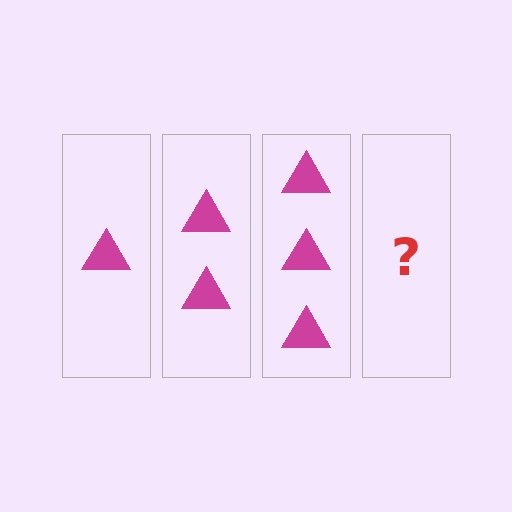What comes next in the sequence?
The next element should be 4 triangles.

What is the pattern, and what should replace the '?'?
The pattern is that each step adds one more triangle. The '?' should be 4 triangles.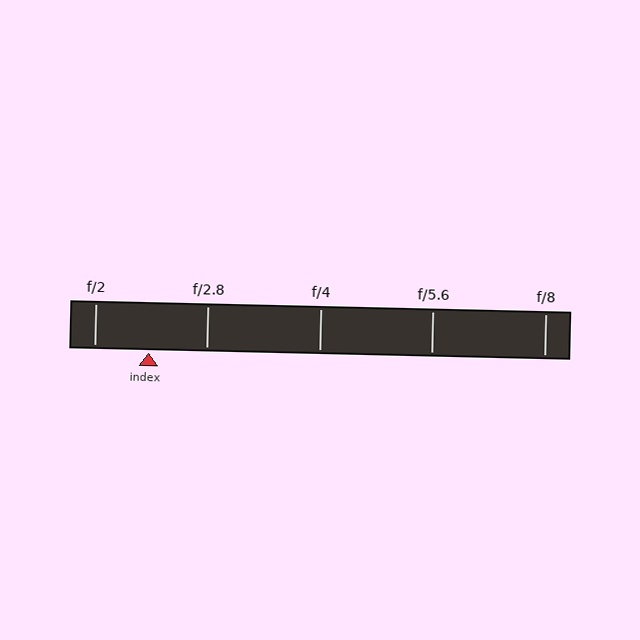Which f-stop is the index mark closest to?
The index mark is closest to f/2.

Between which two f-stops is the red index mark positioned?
The index mark is between f/2 and f/2.8.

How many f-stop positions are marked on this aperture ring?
There are 5 f-stop positions marked.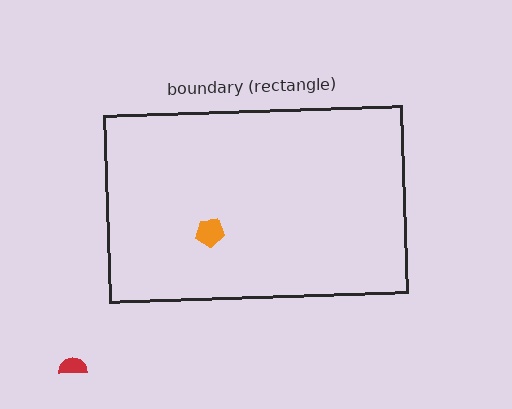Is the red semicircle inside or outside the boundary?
Outside.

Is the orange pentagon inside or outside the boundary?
Inside.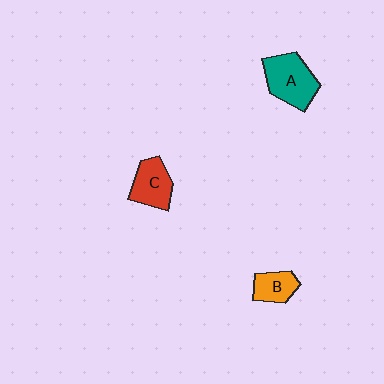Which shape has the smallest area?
Shape B (orange).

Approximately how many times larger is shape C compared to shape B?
Approximately 1.4 times.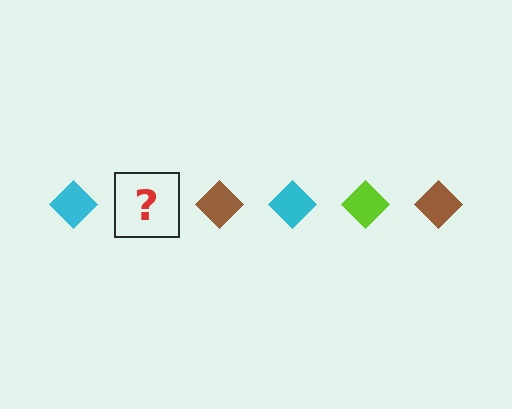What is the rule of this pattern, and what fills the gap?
The rule is that the pattern cycles through cyan, lime, brown diamonds. The gap should be filled with a lime diamond.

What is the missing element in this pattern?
The missing element is a lime diamond.